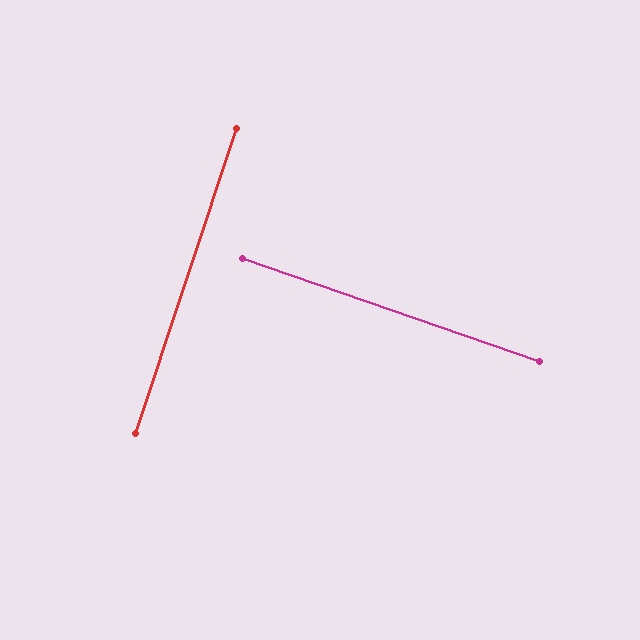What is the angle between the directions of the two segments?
Approximately 89 degrees.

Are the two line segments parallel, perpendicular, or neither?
Perpendicular — they meet at approximately 89°.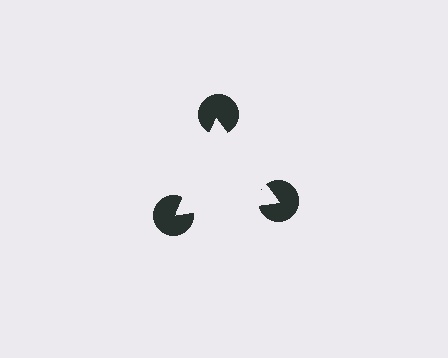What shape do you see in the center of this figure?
An illusory triangle — its edges are inferred from the aligned wedge cuts in the pac-man discs, not physically drawn.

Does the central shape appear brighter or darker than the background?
It typically appears slightly brighter than the background, even though no actual brightness change is drawn.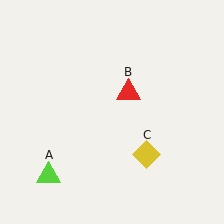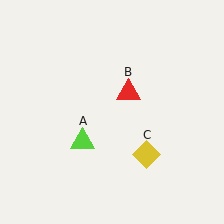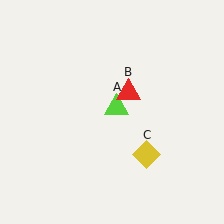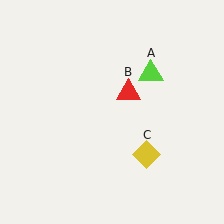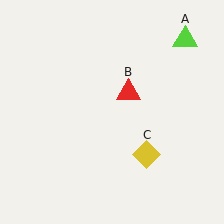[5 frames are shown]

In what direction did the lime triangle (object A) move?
The lime triangle (object A) moved up and to the right.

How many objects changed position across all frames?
1 object changed position: lime triangle (object A).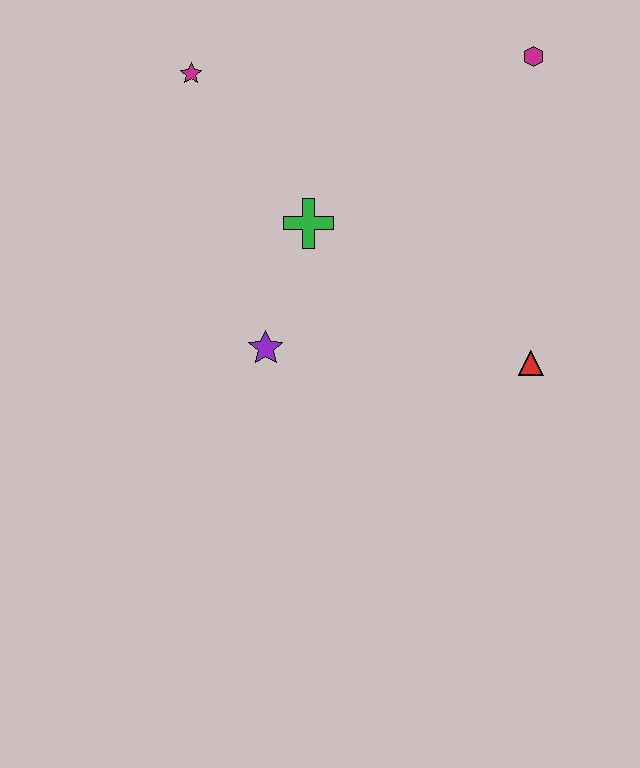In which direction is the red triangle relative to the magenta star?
The red triangle is to the right of the magenta star.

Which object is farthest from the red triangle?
The magenta star is farthest from the red triangle.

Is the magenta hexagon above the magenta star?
Yes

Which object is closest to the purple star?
The green cross is closest to the purple star.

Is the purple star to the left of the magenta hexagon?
Yes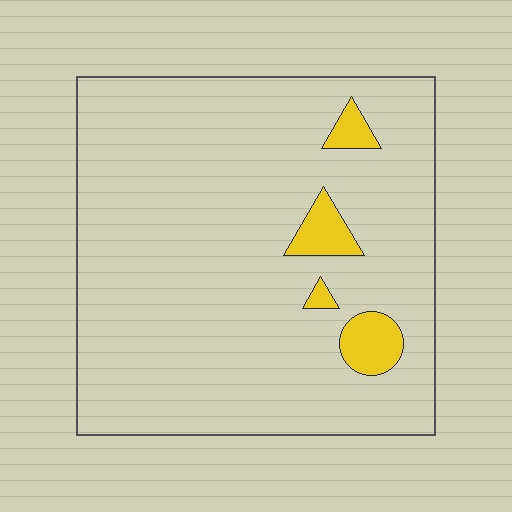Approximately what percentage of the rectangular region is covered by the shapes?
Approximately 5%.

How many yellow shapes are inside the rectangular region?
4.